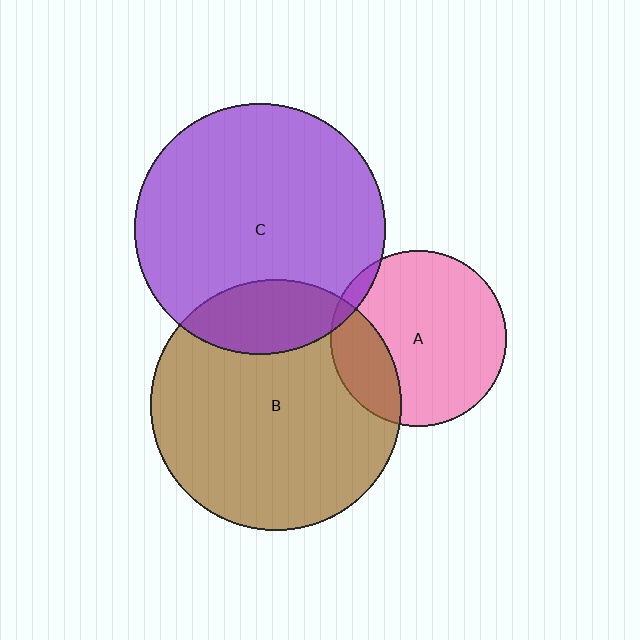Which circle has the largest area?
Circle B (brown).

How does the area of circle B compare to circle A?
Approximately 2.0 times.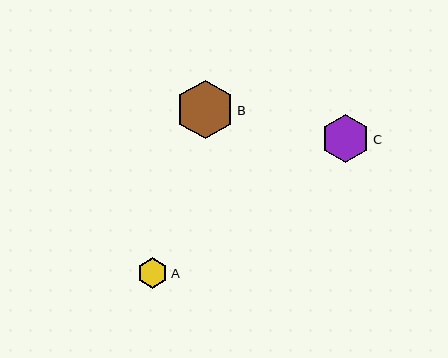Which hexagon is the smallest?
Hexagon A is the smallest with a size of approximately 31 pixels.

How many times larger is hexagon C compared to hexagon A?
Hexagon C is approximately 1.6 times the size of hexagon A.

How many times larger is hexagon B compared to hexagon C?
Hexagon B is approximately 1.2 times the size of hexagon C.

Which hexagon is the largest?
Hexagon B is the largest with a size of approximately 58 pixels.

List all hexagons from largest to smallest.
From largest to smallest: B, C, A.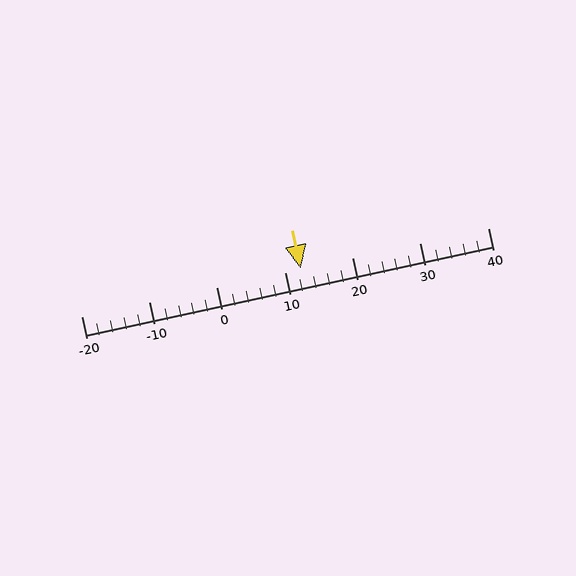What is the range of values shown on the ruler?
The ruler shows values from -20 to 40.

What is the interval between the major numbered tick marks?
The major tick marks are spaced 10 units apart.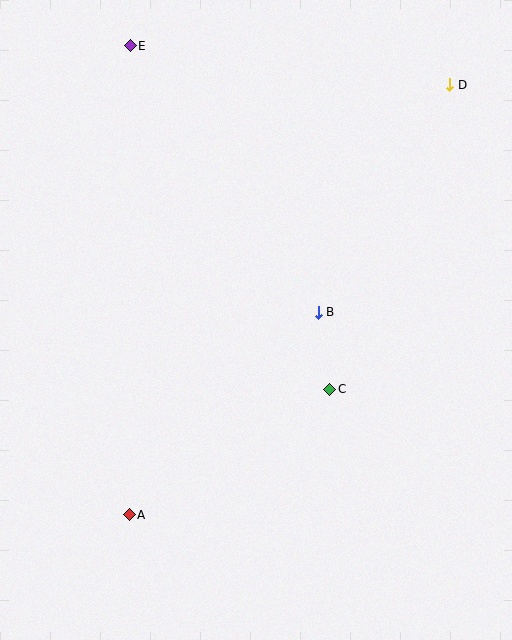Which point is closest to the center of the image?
Point B at (318, 312) is closest to the center.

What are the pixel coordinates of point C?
Point C is at (330, 389).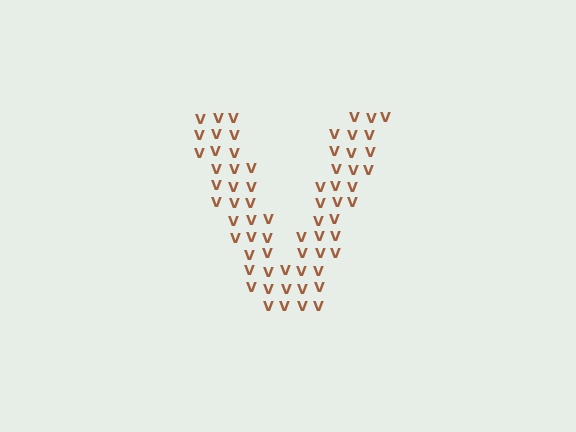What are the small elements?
The small elements are letter V's.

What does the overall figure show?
The overall figure shows the letter V.